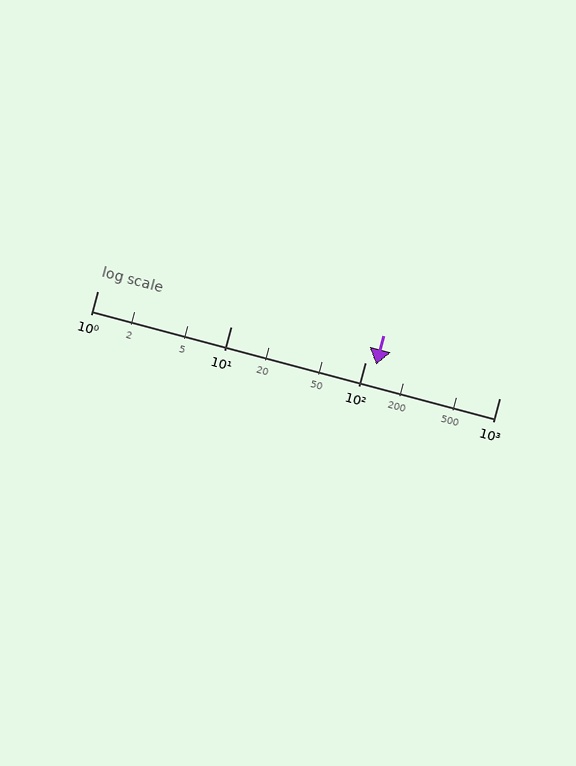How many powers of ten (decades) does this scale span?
The scale spans 3 decades, from 1 to 1000.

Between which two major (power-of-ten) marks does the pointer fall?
The pointer is between 100 and 1000.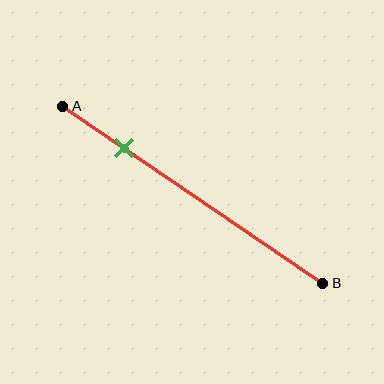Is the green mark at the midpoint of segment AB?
No, the mark is at about 25% from A, not at the 50% midpoint.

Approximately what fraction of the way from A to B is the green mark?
The green mark is approximately 25% of the way from A to B.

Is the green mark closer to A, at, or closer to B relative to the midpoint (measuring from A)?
The green mark is closer to point A than the midpoint of segment AB.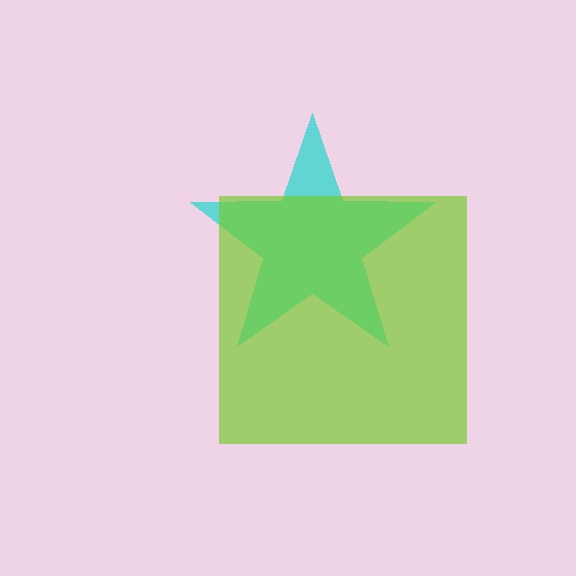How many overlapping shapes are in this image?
There are 2 overlapping shapes in the image.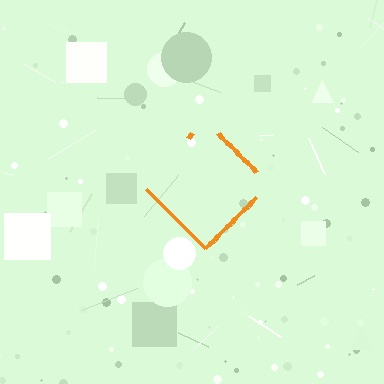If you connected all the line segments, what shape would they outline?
They would outline a diamond.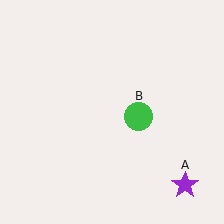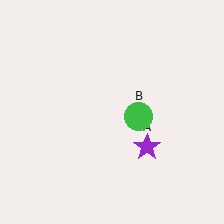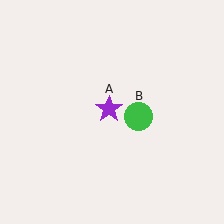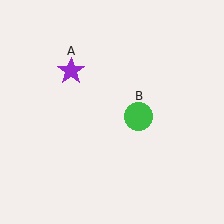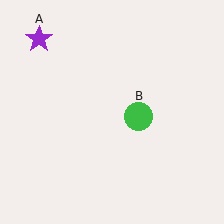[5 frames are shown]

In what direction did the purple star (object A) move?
The purple star (object A) moved up and to the left.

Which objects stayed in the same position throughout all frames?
Green circle (object B) remained stationary.